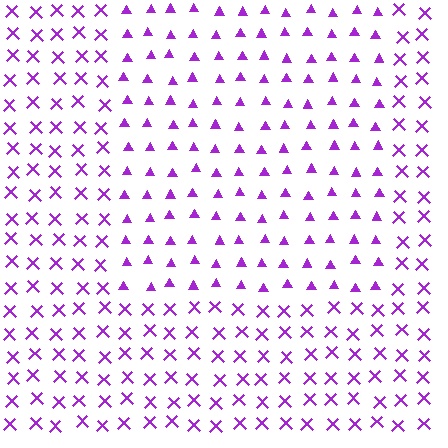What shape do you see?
I see a rectangle.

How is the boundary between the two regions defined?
The boundary is defined by a change in element shape: triangles inside vs. X marks outside. All elements share the same color and spacing.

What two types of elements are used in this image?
The image uses triangles inside the rectangle region and X marks outside it.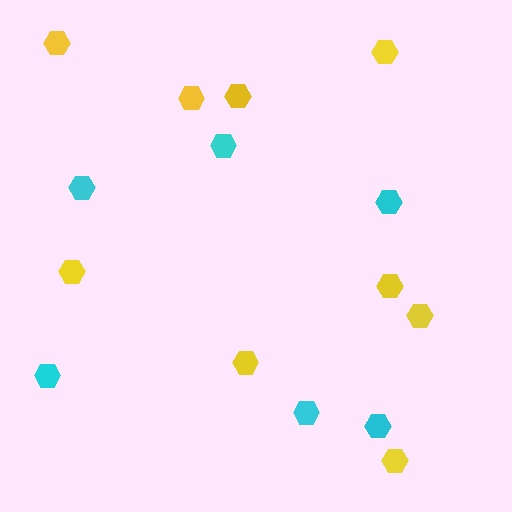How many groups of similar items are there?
There are 2 groups: one group of yellow hexagons (9) and one group of cyan hexagons (6).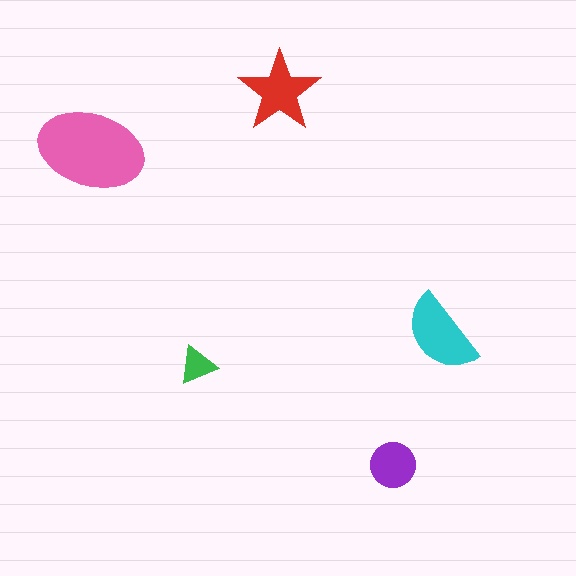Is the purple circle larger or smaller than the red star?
Smaller.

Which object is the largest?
The pink ellipse.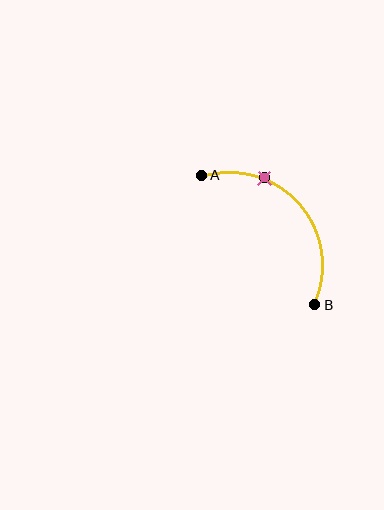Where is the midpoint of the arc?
The arc midpoint is the point on the curve farthest from the straight line joining A and B. It sits above and to the right of that line.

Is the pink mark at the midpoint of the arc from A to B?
No. The pink mark lies on the arc but is closer to endpoint A. The arc midpoint would be at the point on the curve equidistant along the arc from both A and B.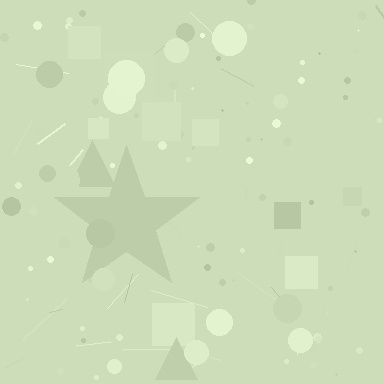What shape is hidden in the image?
A star is hidden in the image.